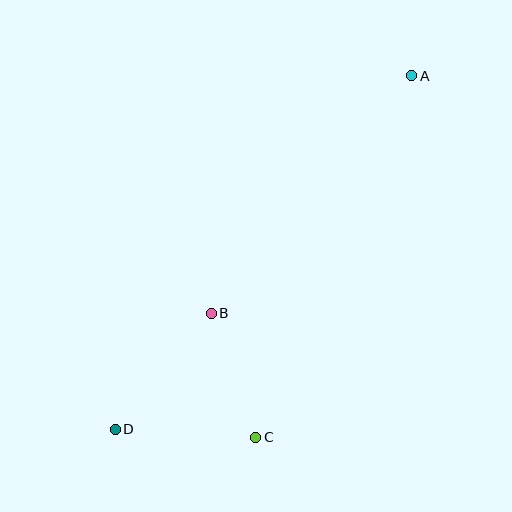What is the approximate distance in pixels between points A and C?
The distance between A and C is approximately 394 pixels.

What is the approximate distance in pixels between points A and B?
The distance between A and B is approximately 311 pixels.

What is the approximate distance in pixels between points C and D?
The distance between C and D is approximately 141 pixels.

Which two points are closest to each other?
Points B and C are closest to each other.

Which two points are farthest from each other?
Points A and D are farthest from each other.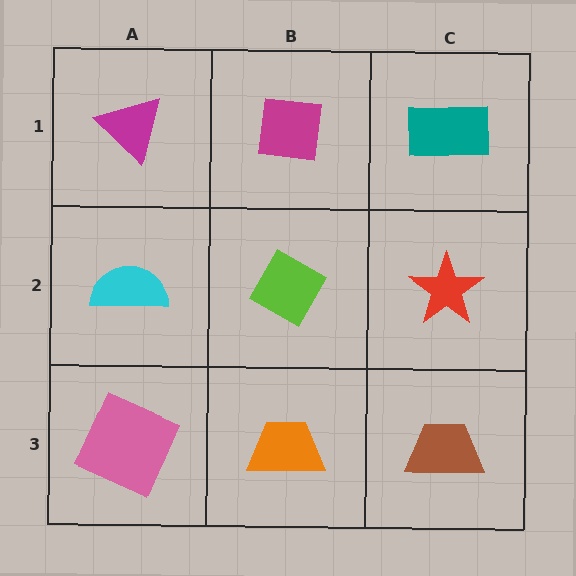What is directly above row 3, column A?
A cyan semicircle.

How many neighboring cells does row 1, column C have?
2.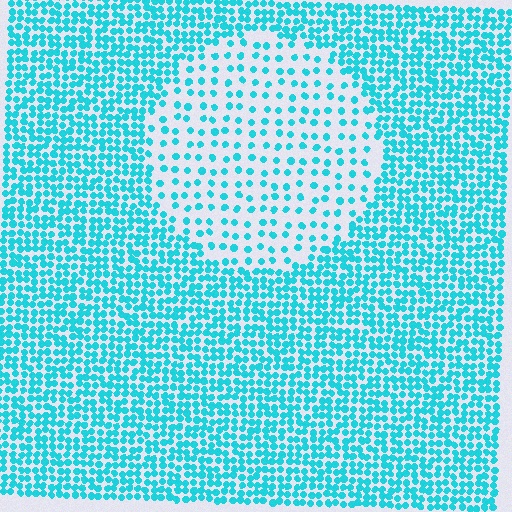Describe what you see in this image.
The image contains small cyan elements arranged at two different densities. A circle-shaped region is visible where the elements are less densely packed than the surrounding area.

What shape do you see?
I see a circle.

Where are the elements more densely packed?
The elements are more densely packed outside the circle boundary.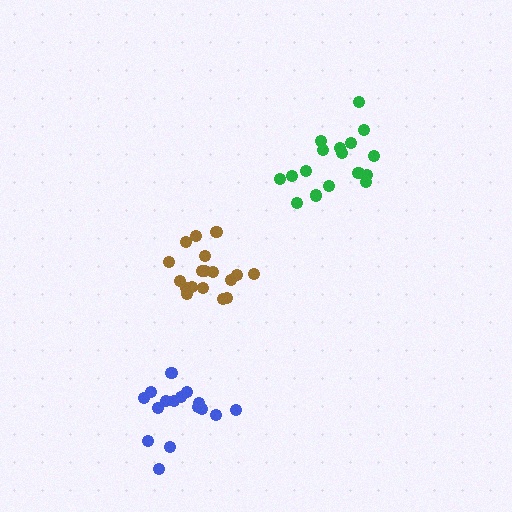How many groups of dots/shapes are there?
There are 3 groups.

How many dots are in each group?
Group 1: 17 dots, Group 2: 18 dots, Group 3: 17 dots (52 total).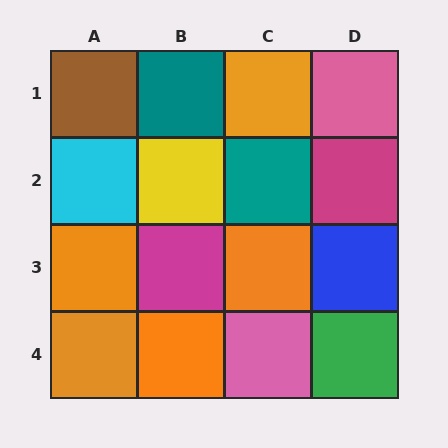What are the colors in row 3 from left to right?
Orange, magenta, orange, blue.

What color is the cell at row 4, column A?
Orange.